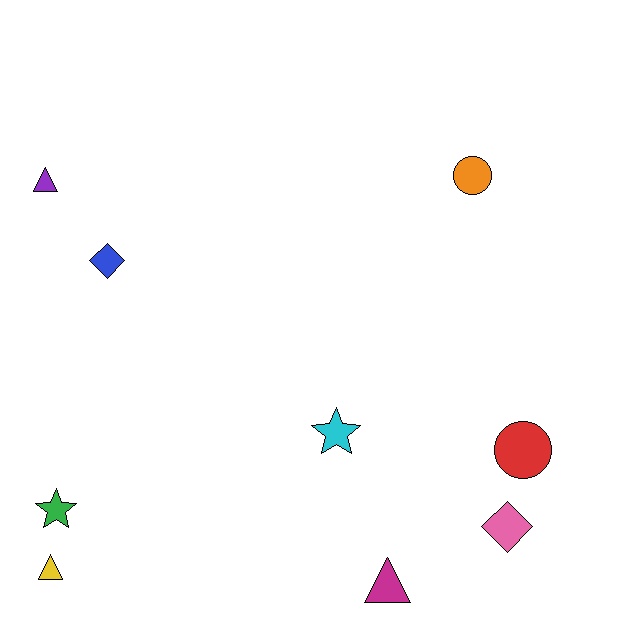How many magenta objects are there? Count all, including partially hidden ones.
There is 1 magenta object.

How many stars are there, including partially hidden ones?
There are 2 stars.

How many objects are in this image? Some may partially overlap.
There are 9 objects.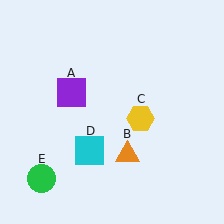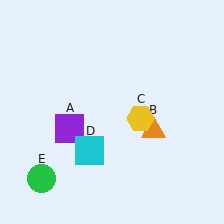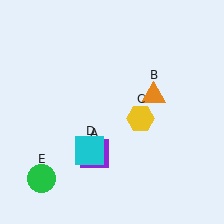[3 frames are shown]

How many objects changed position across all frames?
2 objects changed position: purple square (object A), orange triangle (object B).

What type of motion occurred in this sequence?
The purple square (object A), orange triangle (object B) rotated counterclockwise around the center of the scene.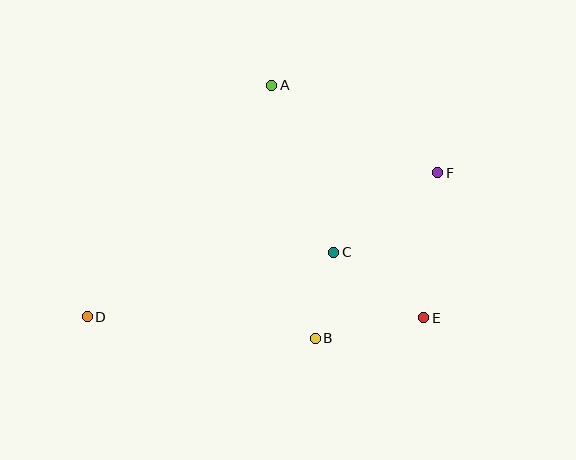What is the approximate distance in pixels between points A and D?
The distance between A and D is approximately 296 pixels.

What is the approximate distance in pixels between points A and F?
The distance between A and F is approximately 188 pixels.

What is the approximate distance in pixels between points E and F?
The distance between E and F is approximately 145 pixels.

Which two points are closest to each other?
Points B and C are closest to each other.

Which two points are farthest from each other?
Points D and F are farthest from each other.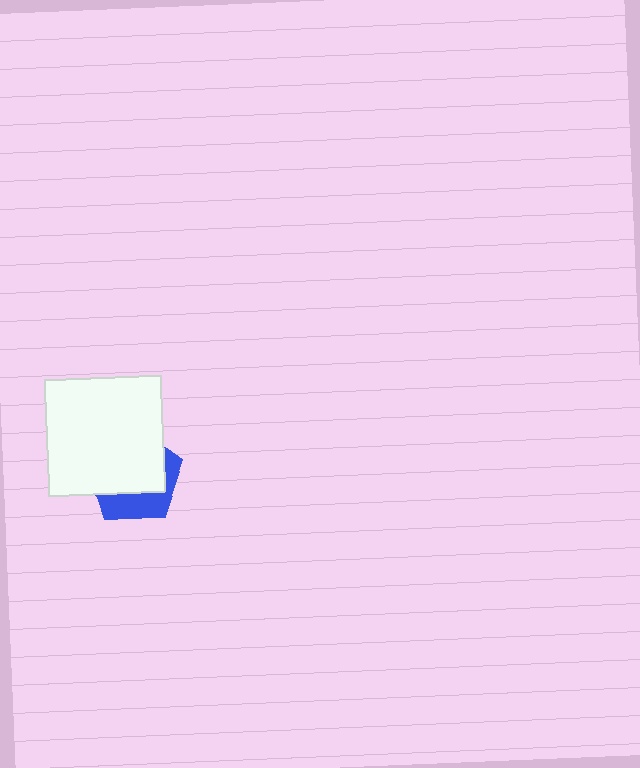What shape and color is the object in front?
The object in front is a white square.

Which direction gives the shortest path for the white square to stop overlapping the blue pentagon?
Moving toward the upper-left gives the shortest separation.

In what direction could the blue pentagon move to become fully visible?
The blue pentagon could move toward the lower-right. That would shift it out from behind the white square entirely.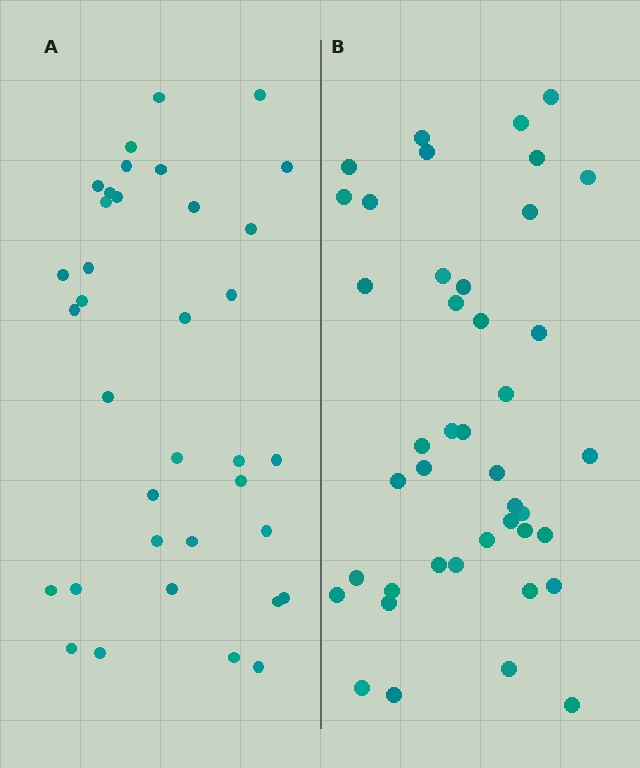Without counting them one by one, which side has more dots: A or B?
Region B (the right region) has more dots.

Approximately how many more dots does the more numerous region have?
Region B has about 6 more dots than region A.